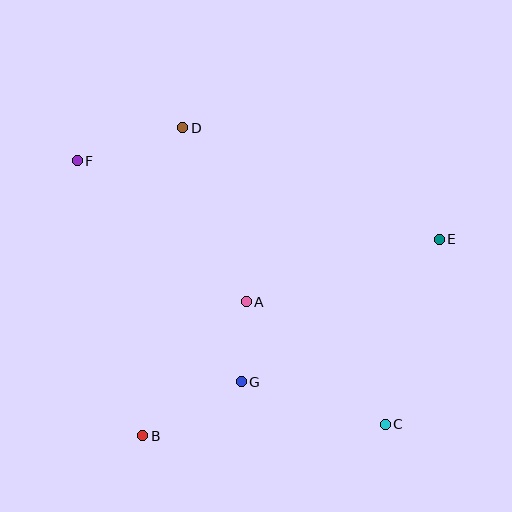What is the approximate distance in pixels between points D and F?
The distance between D and F is approximately 111 pixels.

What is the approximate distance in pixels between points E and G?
The distance between E and G is approximately 244 pixels.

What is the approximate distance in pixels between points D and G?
The distance between D and G is approximately 261 pixels.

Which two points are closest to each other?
Points A and G are closest to each other.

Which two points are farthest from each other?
Points C and F are farthest from each other.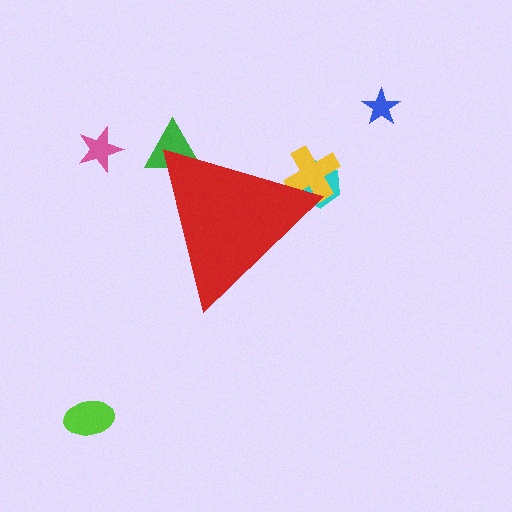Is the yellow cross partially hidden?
Yes, the yellow cross is partially hidden behind the red triangle.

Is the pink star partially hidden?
No, the pink star is fully visible.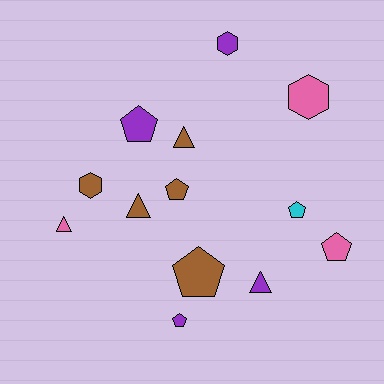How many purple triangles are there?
There is 1 purple triangle.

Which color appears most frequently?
Brown, with 5 objects.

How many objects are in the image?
There are 13 objects.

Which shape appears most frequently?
Pentagon, with 6 objects.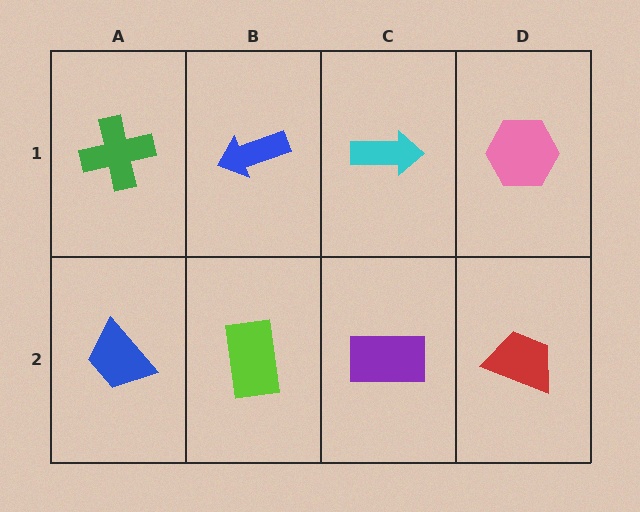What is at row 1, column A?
A green cross.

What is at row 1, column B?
A blue arrow.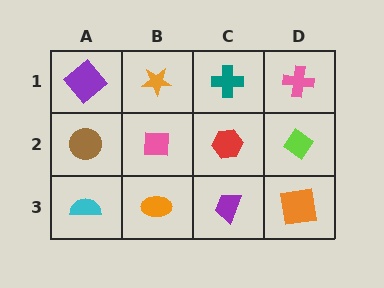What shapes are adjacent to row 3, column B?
A pink square (row 2, column B), a cyan semicircle (row 3, column A), a purple trapezoid (row 3, column C).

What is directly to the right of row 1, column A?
An orange star.